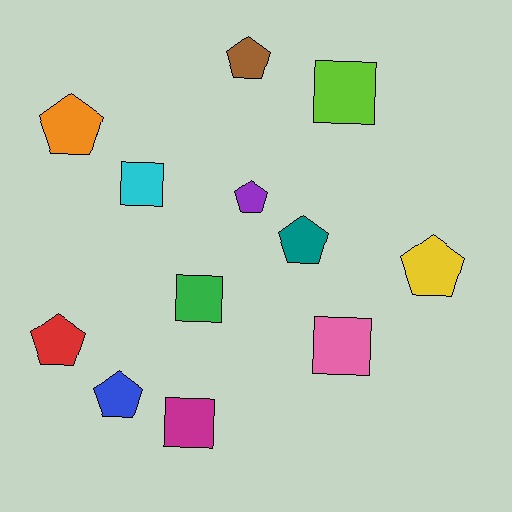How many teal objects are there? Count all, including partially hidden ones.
There is 1 teal object.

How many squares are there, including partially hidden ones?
There are 5 squares.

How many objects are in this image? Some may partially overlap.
There are 12 objects.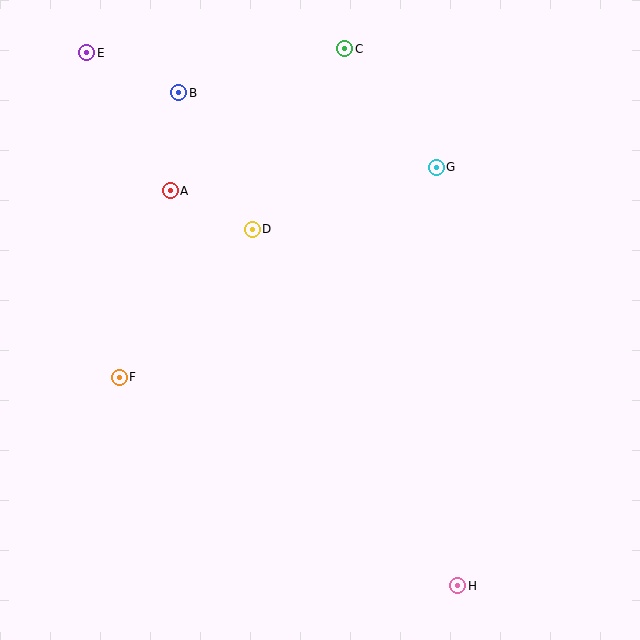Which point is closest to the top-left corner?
Point E is closest to the top-left corner.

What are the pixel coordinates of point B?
Point B is at (179, 93).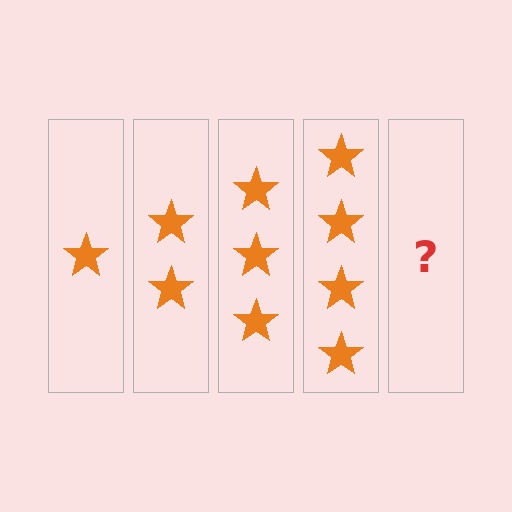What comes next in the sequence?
The next element should be 5 stars.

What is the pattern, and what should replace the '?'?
The pattern is that each step adds one more star. The '?' should be 5 stars.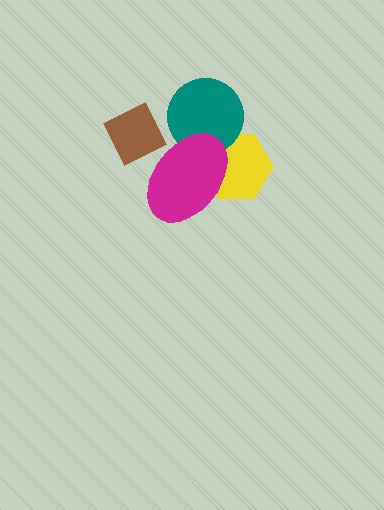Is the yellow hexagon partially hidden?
Yes, it is partially covered by another shape.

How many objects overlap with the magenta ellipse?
3 objects overlap with the magenta ellipse.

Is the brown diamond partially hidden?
Yes, it is partially covered by another shape.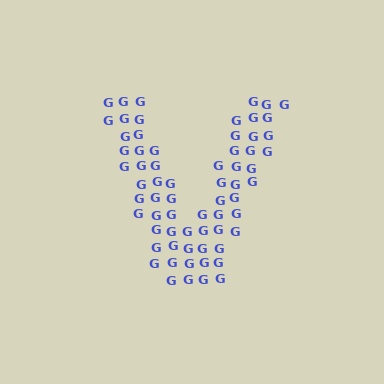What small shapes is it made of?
It is made of small letter G's.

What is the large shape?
The large shape is the letter V.